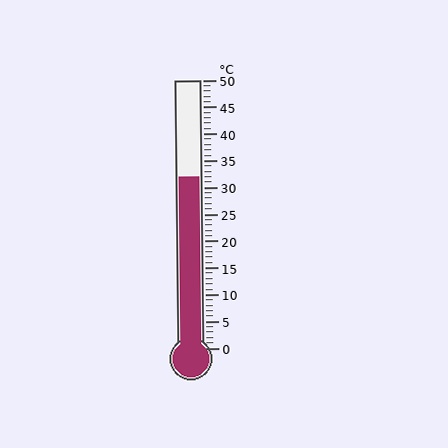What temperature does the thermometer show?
The thermometer shows approximately 32°C.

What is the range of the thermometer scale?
The thermometer scale ranges from 0°C to 50°C.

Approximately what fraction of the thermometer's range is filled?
The thermometer is filled to approximately 65% of its range.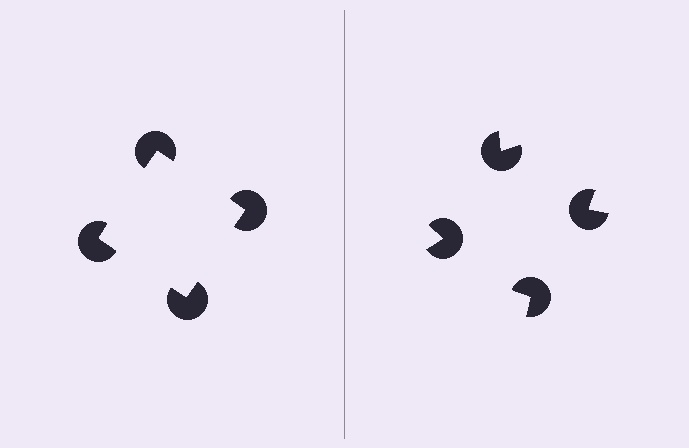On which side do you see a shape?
An illusory square appears on the left side. On the right side the wedge cuts are rotated, so no coherent shape forms.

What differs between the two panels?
The pac-man discs are positioned identically on both sides; only the wedge orientations differ. On the left they align to a square; on the right they are misaligned.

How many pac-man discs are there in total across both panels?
8 — 4 on each side.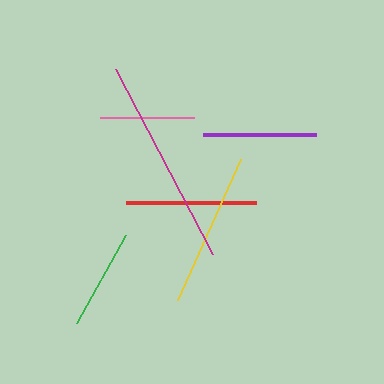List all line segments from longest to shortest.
From longest to shortest: magenta, yellow, red, purple, green, pink.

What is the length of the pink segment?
The pink segment is approximately 94 pixels long.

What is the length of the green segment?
The green segment is approximately 101 pixels long.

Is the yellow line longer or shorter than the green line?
The yellow line is longer than the green line.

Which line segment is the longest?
The magenta line is the longest at approximately 210 pixels.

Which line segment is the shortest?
The pink line is the shortest at approximately 94 pixels.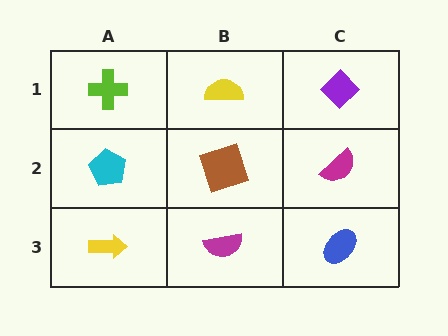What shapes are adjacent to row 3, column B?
A brown square (row 2, column B), a yellow arrow (row 3, column A), a blue ellipse (row 3, column C).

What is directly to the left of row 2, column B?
A cyan pentagon.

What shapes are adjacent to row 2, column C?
A purple diamond (row 1, column C), a blue ellipse (row 3, column C), a brown square (row 2, column B).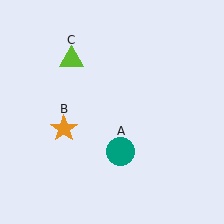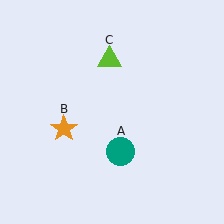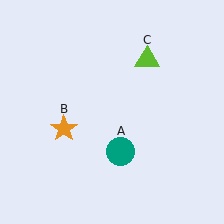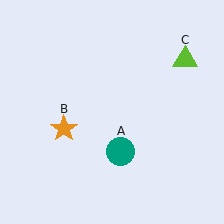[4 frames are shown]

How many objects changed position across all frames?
1 object changed position: lime triangle (object C).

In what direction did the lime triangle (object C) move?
The lime triangle (object C) moved right.